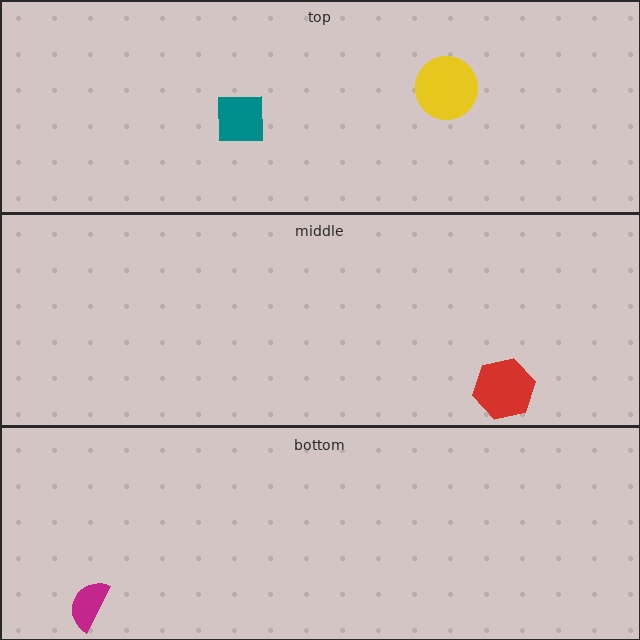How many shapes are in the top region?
2.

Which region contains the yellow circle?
The top region.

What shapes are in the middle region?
The red hexagon.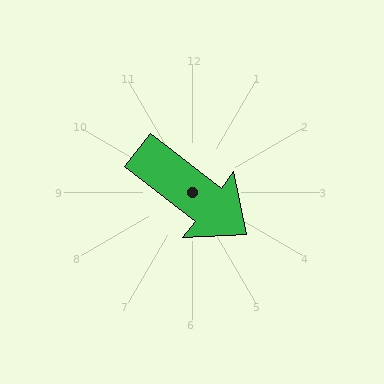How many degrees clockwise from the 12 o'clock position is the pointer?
Approximately 128 degrees.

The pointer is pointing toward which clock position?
Roughly 4 o'clock.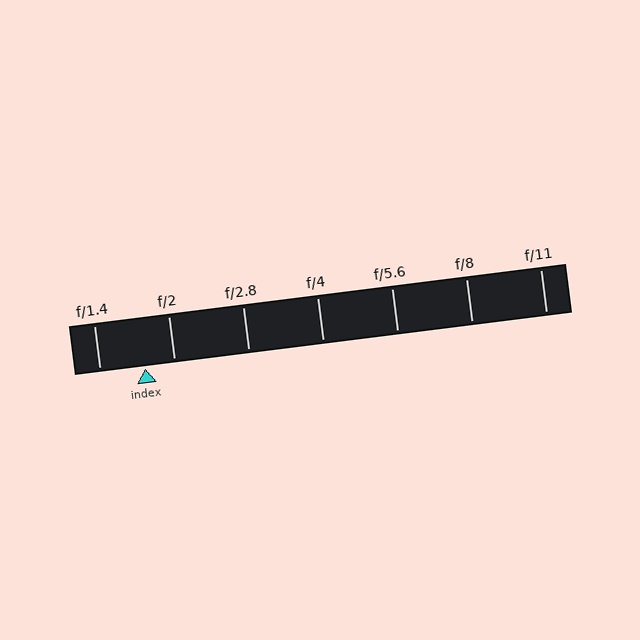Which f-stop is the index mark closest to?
The index mark is closest to f/2.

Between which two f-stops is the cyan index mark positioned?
The index mark is between f/1.4 and f/2.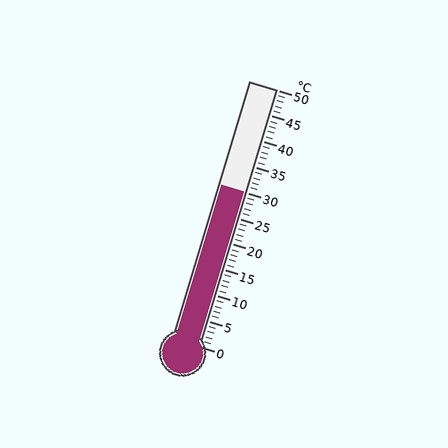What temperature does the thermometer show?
The thermometer shows approximately 30°C.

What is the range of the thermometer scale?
The thermometer scale ranges from 0°C to 50°C.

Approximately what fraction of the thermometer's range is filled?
The thermometer is filled to approximately 60% of its range.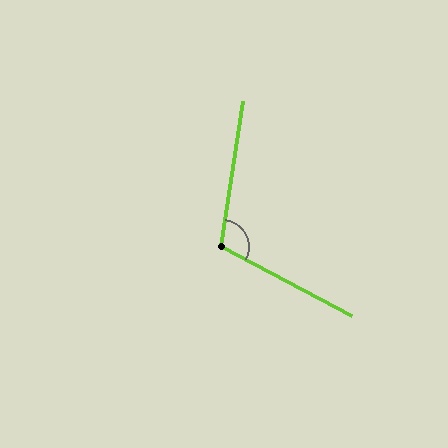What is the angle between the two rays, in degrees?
Approximately 110 degrees.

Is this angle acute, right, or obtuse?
It is obtuse.